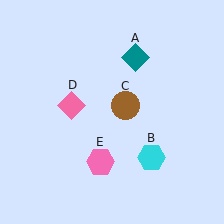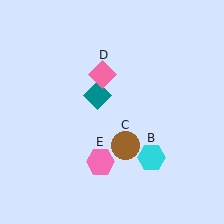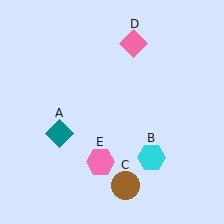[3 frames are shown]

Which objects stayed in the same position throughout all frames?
Cyan hexagon (object B) and pink hexagon (object E) remained stationary.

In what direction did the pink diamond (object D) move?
The pink diamond (object D) moved up and to the right.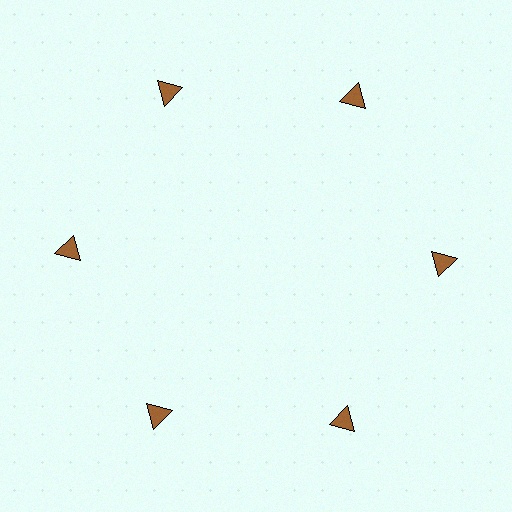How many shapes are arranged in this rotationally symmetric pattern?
There are 6 shapes, arranged in 6 groups of 1.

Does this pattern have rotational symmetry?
Yes, this pattern has 6-fold rotational symmetry. It looks the same after rotating 60 degrees around the center.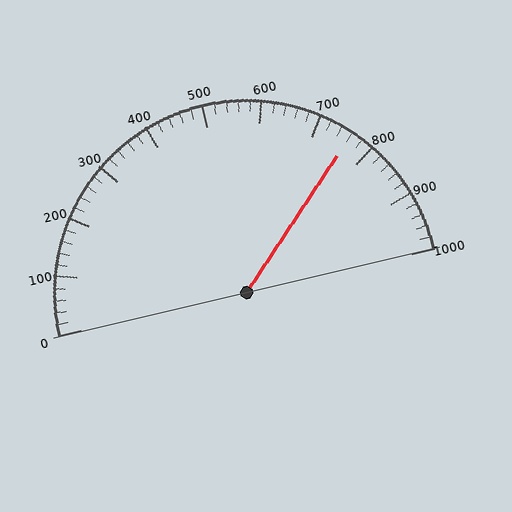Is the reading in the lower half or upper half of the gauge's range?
The reading is in the upper half of the range (0 to 1000).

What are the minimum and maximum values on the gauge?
The gauge ranges from 0 to 1000.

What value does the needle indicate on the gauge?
The needle indicates approximately 760.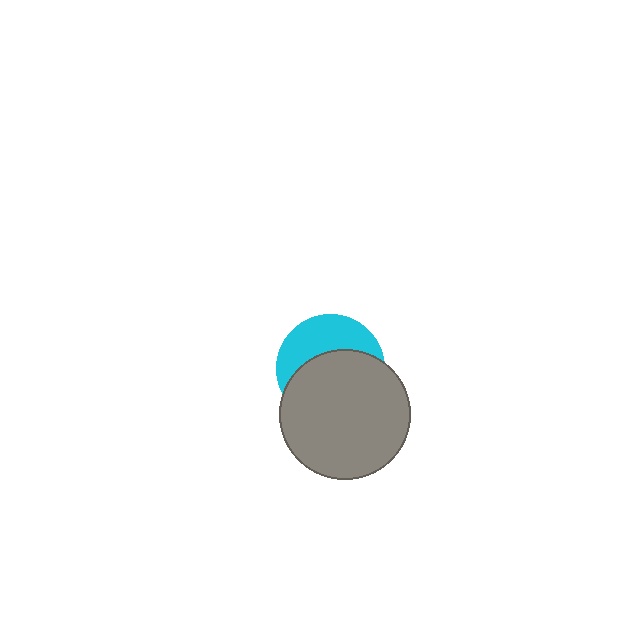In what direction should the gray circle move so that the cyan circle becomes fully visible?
The gray circle should move down. That is the shortest direction to clear the overlap and leave the cyan circle fully visible.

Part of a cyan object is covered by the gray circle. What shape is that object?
It is a circle.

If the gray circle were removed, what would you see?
You would see the complete cyan circle.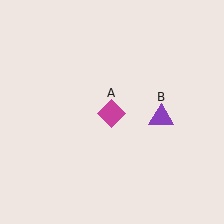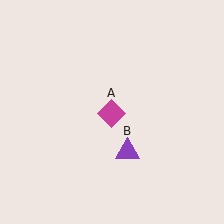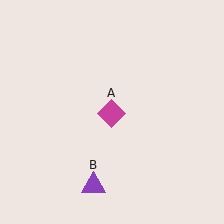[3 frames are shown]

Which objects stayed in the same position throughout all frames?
Magenta diamond (object A) remained stationary.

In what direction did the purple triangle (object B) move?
The purple triangle (object B) moved down and to the left.